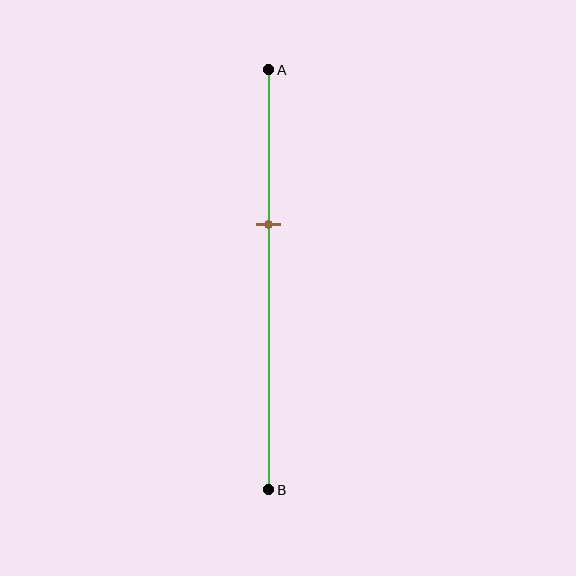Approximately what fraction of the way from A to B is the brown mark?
The brown mark is approximately 35% of the way from A to B.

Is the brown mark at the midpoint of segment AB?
No, the mark is at about 35% from A, not at the 50% midpoint.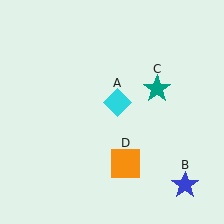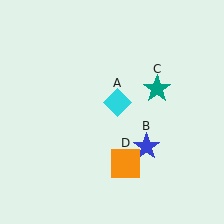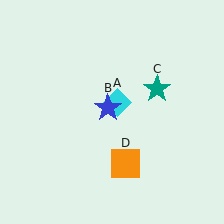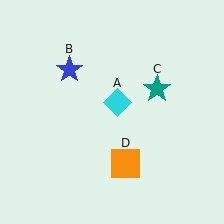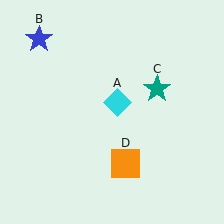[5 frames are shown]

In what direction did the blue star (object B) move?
The blue star (object B) moved up and to the left.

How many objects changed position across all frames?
1 object changed position: blue star (object B).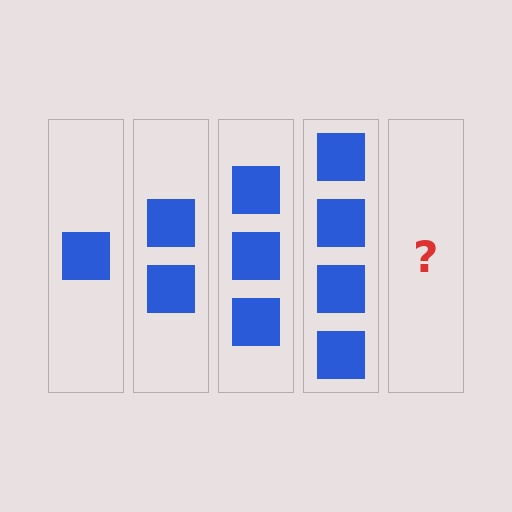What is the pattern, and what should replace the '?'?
The pattern is that each step adds one more square. The '?' should be 5 squares.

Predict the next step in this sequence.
The next step is 5 squares.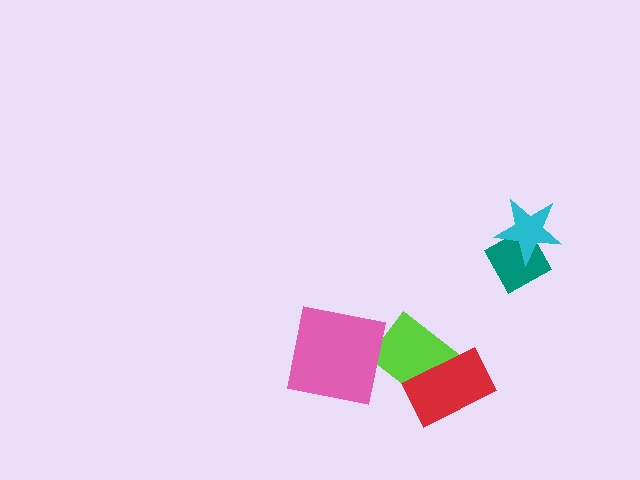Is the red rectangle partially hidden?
No, no other shape covers it.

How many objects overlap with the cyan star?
1 object overlaps with the cyan star.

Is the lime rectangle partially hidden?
Yes, it is partially covered by another shape.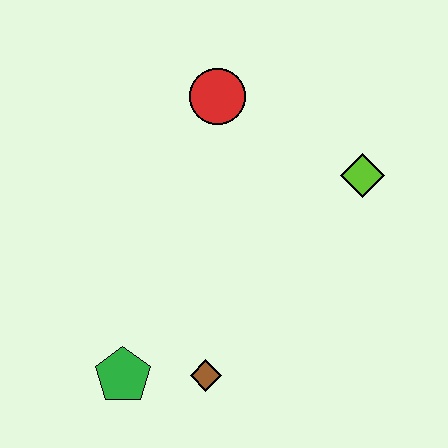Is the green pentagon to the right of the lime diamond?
No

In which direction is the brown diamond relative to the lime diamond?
The brown diamond is below the lime diamond.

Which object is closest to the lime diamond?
The red circle is closest to the lime diamond.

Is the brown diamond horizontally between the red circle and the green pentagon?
Yes